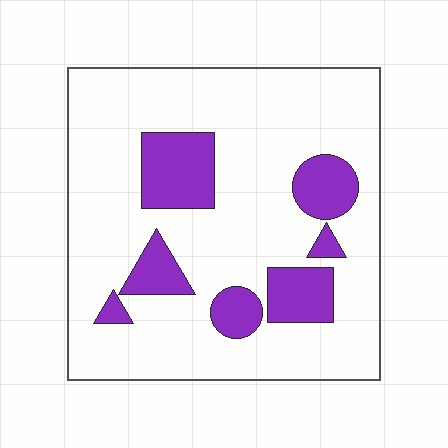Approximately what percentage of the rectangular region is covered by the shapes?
Approximately 20%.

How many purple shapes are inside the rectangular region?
7.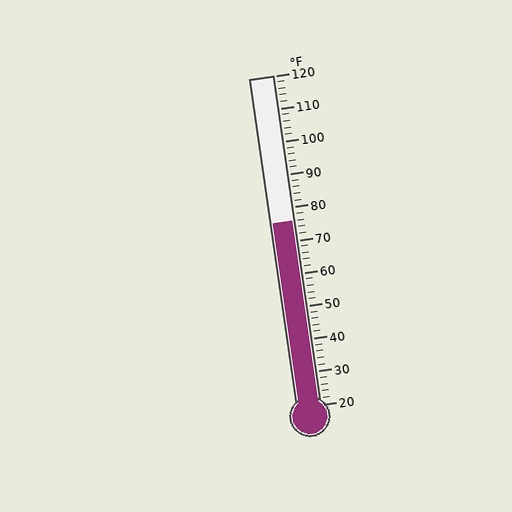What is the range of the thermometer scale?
The thermometer scale ranges from 20°F to 120°F.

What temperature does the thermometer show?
The thermometer shows approximately 76°F.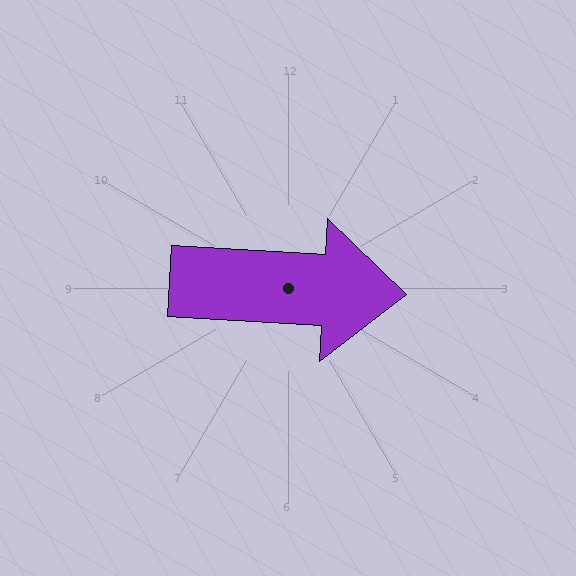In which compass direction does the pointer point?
East.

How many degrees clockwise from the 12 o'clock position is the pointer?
Approximately 93 degrees.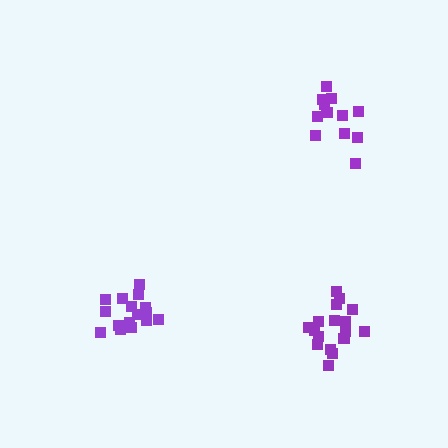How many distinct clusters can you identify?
There are 3 distinct clusters.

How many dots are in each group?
Group 1: 13 dots, Group 2: 17 dots, Group 3: 16 dots (46 total).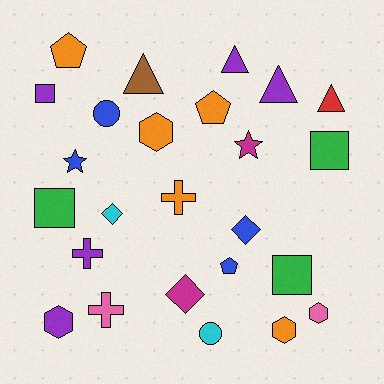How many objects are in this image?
There are 25 objects.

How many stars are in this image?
There are 2 stars.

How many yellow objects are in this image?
There are no yellow objects.